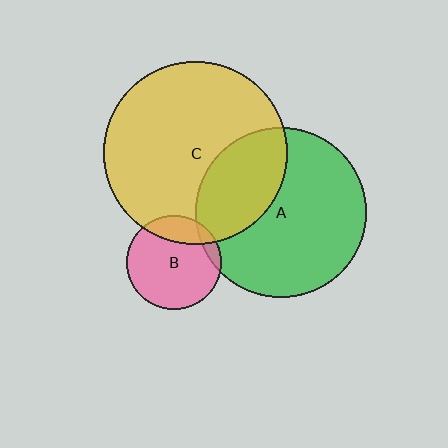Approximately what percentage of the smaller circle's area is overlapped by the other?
Approximately 20%.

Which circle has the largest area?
Circle C (yellow).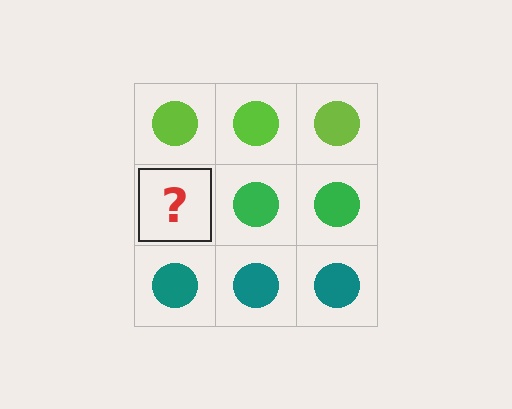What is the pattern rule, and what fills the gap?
The rule is that each row has a consistent color. The gap should be filled with a green circle.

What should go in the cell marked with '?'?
The missing cell should contain a green circle.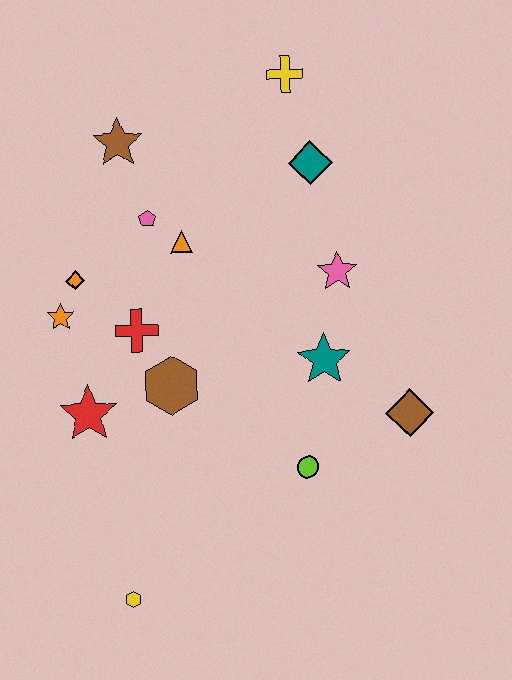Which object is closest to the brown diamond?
The teal star is closest to the brown diamond.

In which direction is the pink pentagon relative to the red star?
The pink pentagon is above the red star.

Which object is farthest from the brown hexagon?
The yellow cross is farthest from the brown hexagon.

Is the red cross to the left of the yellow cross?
Yes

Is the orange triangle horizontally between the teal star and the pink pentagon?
Yes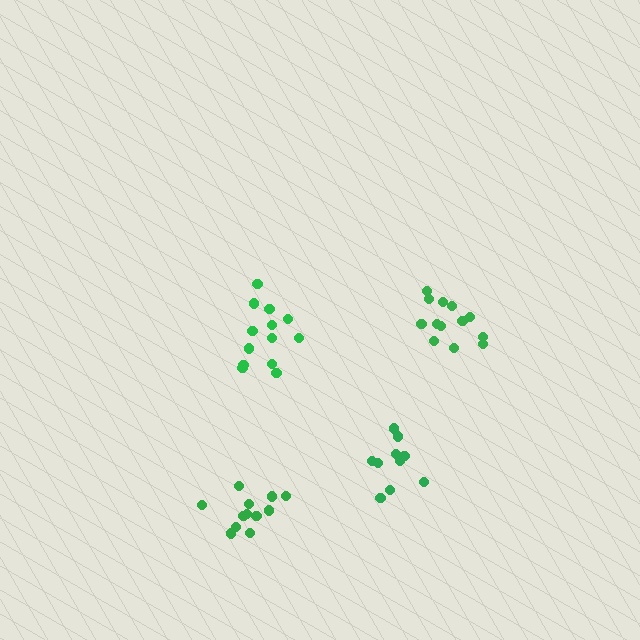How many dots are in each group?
Group 1: 10 dots, Group 2: 13 dots, Group 3: 13 dots, Group 4: 12 dots (48 total).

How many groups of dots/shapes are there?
There are 4 groups.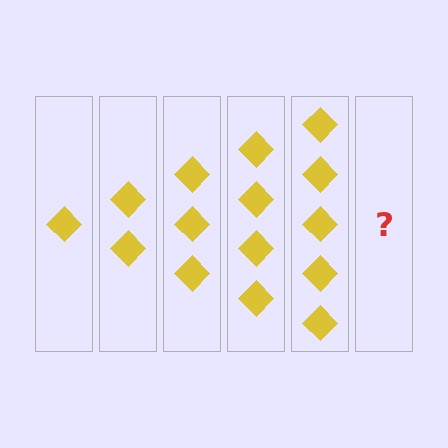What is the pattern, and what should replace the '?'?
The pattern is that each step adds one more diamond. The '?' should be 6 diamonds.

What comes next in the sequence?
The next element should be 6 diamonds.